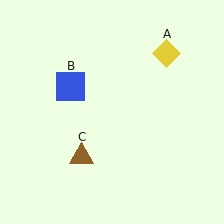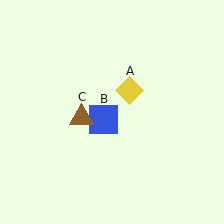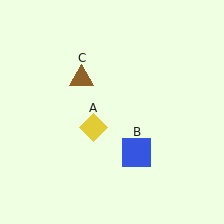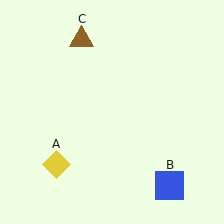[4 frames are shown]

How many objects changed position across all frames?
3 objects changed position: yellow diamond (object A), blue square (object B), brown triangle (object C).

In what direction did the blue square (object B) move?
The blue square (object B) moved down and to the right.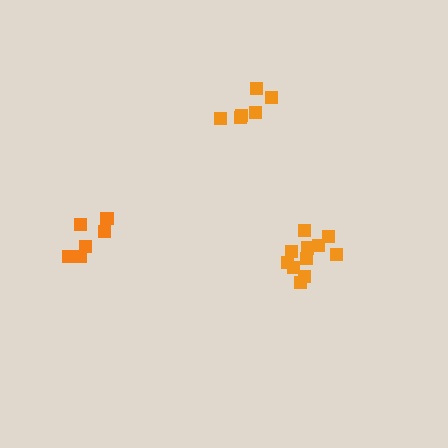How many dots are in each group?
Group 1: 6 dots, Group 2: 11 dots, Group 3: 6 dots (23 total).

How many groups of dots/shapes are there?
There are 3 groups.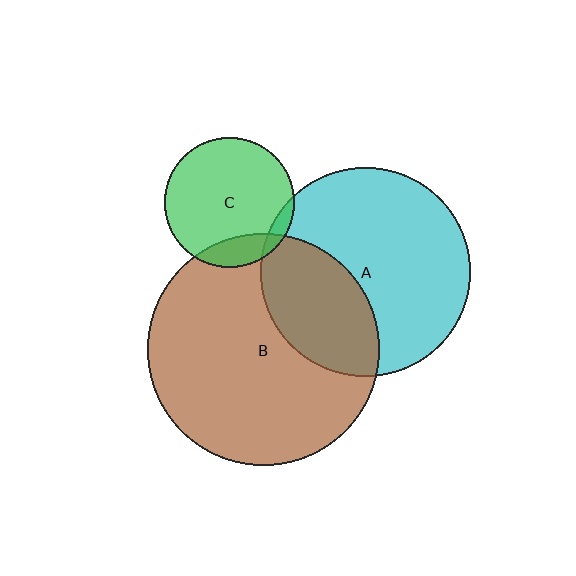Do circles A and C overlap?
Yes.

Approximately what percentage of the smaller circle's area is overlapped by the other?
Approximately 5%.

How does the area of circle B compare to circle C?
Approximately 3.2 times.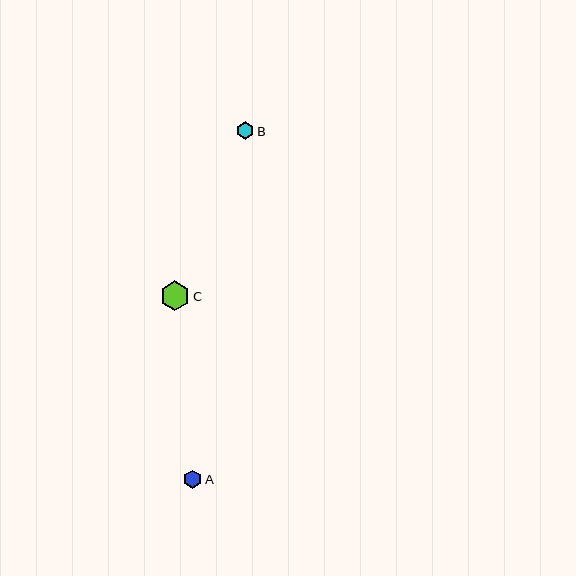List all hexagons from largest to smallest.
From largest to smallest: C, A, B.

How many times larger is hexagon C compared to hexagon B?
Hexagon C is approximately 1.8 times the size of hexagon B.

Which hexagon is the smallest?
Hexagon B is the smallest with a size of approximately 17 pixels.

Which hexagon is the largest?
Hexagon C is the largest with a size of approximately 30 pixels.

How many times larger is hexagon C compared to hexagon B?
Hexagon C is approximately 1.8 times the size of hexagon B.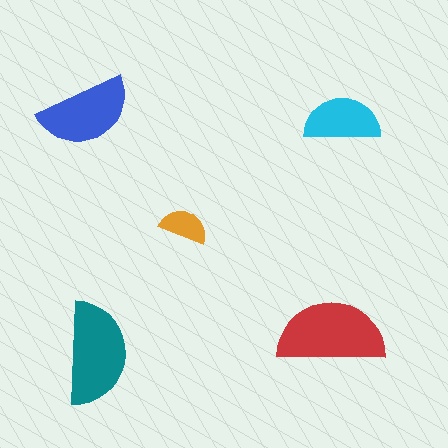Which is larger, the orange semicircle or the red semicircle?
The red one.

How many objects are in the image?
There are 5 objects in the image.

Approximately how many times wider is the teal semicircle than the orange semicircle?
About 2 times wider.